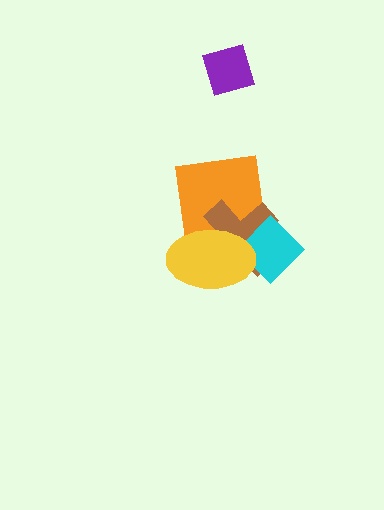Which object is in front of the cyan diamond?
The yellow ellipse is in front of the cyan diamond.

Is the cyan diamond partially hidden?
Yes, it is partially covered by another shape.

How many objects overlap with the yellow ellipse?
3 objects overlap with the yellow ellipse.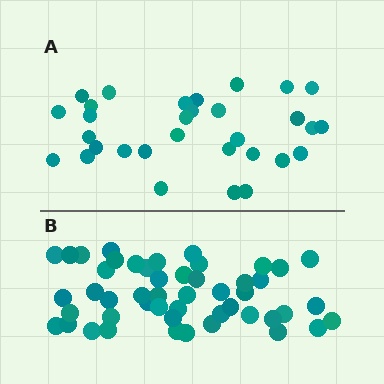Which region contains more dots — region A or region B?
Region B (the bottom region) has more dots.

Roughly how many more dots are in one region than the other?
Region B has approximately 20 more dots than region A.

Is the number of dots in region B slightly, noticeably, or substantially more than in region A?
Region B has substantially more. The ratio is roughly 1.6 to 1.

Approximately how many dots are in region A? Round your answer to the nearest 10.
About 30 dots. (The exact count is 31, which rounds to 30.)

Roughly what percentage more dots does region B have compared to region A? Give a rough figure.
About 60% more.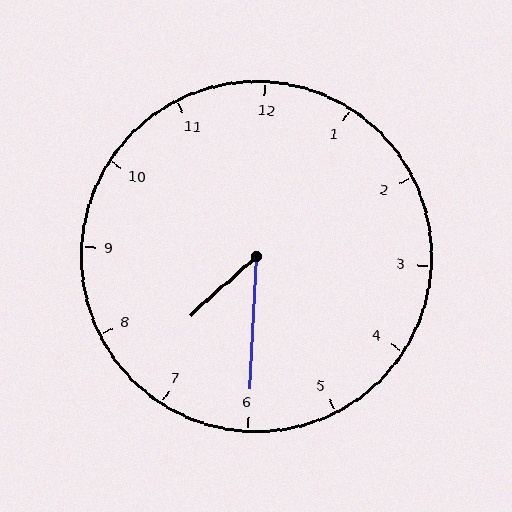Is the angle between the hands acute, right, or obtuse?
It is acute.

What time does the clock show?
7:30.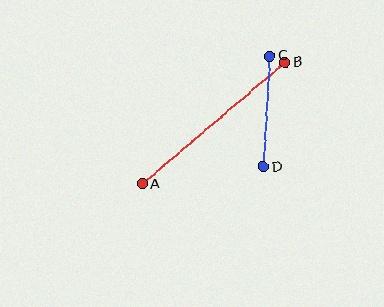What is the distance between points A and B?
The distance is approximately 187 pixels.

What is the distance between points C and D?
The distance is approximately 111 pixels.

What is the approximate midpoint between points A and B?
The midpoint is at approximately (214, 123) pixels.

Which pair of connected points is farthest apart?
Points A and B are farthest apart.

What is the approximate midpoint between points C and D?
The midpoint is at approximately (267, 112) pixels.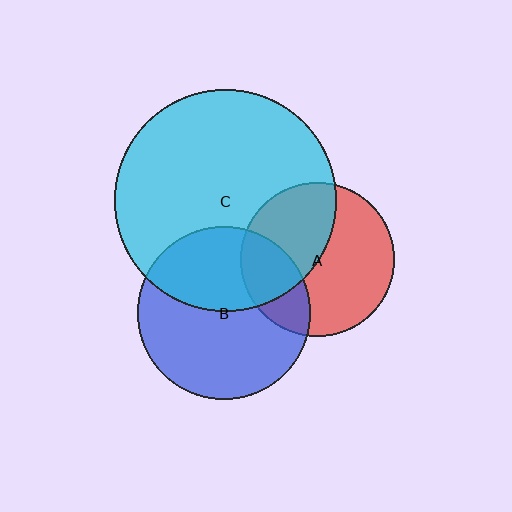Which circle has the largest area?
Circle C (cyan).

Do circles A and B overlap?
Yes.